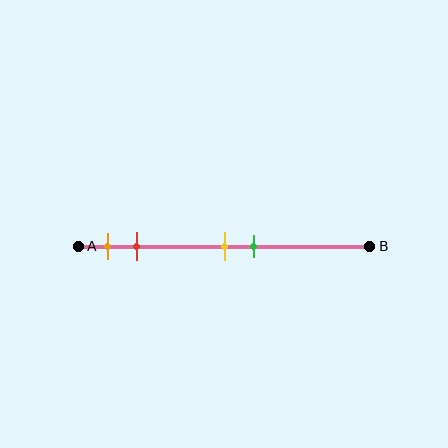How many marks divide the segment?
There are 4 marks dividing the segment.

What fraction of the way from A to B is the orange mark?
The orange mark is approximately 10% (0.1) of the way from A to B.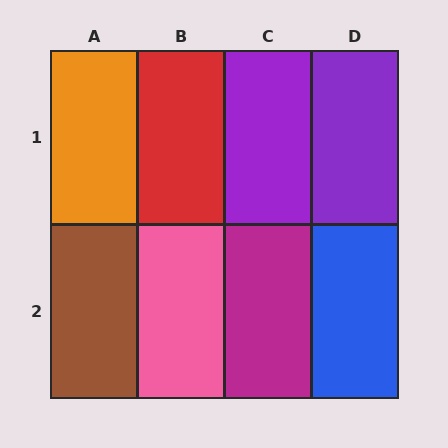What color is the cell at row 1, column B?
Red.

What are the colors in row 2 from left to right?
Brown, pink, magenta, blue.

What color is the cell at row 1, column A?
Orange.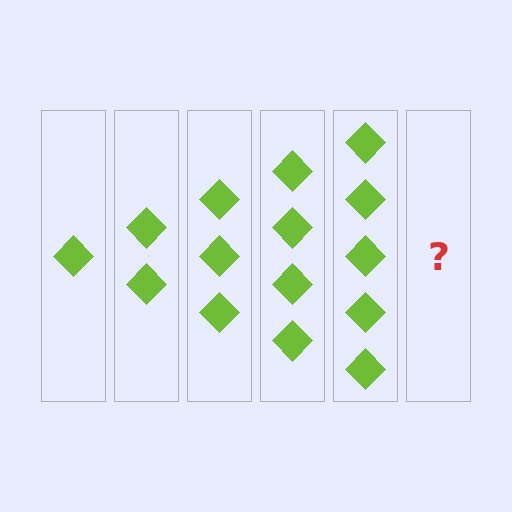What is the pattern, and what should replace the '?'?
The pattern is that each step adds one more diamond. The '?' should be 6 diamonds.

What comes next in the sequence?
The next element should be 6 diamonds.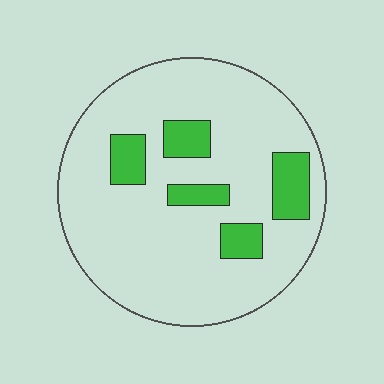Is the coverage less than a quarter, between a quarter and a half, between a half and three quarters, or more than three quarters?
Less than a quarter.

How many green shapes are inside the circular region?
5.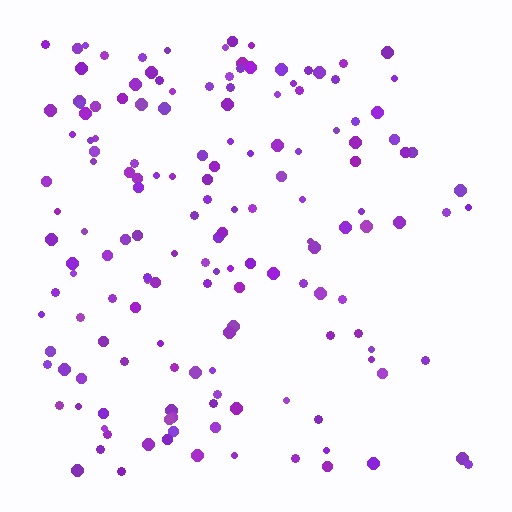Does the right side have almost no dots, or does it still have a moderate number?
Still a moderate number, just noticeably fewer than the left.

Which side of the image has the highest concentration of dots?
The left.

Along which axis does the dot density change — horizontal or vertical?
Horizontal.